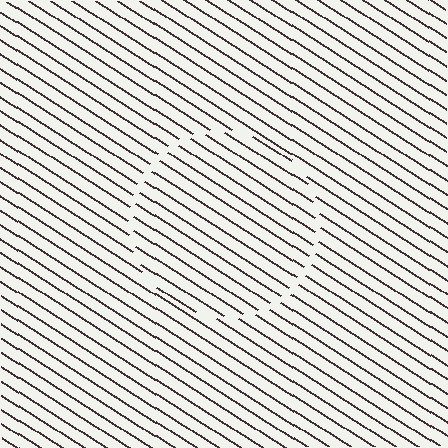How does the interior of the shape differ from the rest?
The interior of the shape contains the same grating, shifted by half a period — the contour is defined by the phase discontinuity where line-ends from the inner and outer gratings abut.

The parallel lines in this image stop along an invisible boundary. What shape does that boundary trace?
An illusory circle. The interior of the shape contains the same grating, shifted by half a period — the contour is defined by the phase discontinuity where line-ends from the inner and outer gratings abut.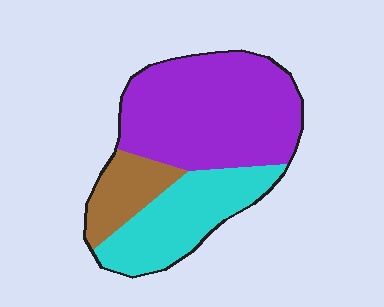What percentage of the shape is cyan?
Cyan covers roughly 30% of the shape.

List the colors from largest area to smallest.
From largest to smallest: purple, cyan, brown.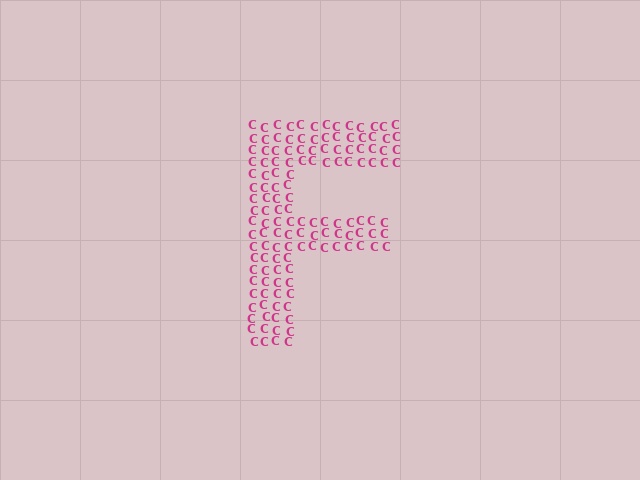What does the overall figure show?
The overall figure shows the letter F.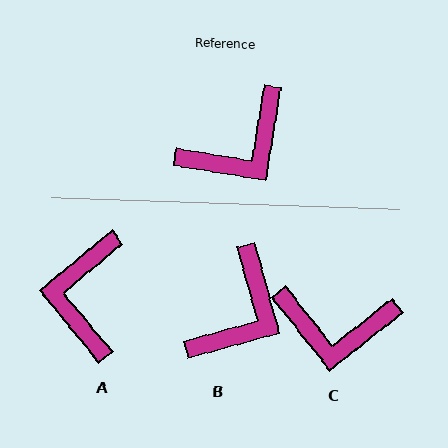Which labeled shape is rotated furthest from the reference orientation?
A, about 131 degrees away.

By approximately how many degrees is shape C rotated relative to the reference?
Approximately 42 degrees clockwise.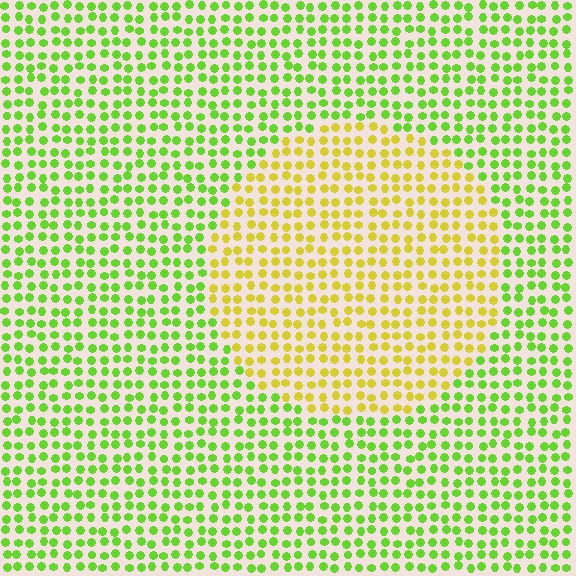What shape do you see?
I see a circle.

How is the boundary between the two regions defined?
The boundary is defined purely by a slight shift in hue (about 44 degrees). Spacing, size, and orientation are identical on both sides.